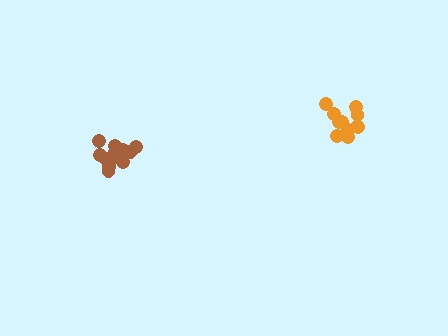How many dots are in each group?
Group 1: 12 dots, Group 2: 13 dots (25 total).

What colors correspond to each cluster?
The clusters are colored: orange, brown.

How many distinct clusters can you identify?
There are 2 distinct clusters.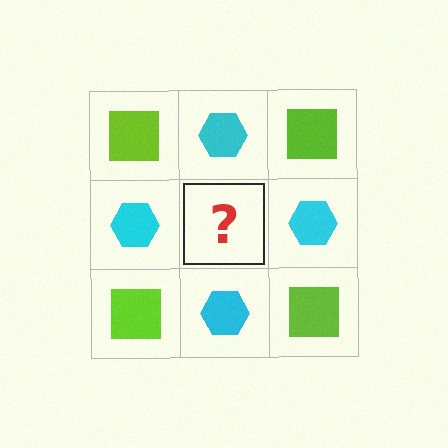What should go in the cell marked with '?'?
The missing cell should contain a lime square.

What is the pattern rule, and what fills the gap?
The rule is that it alternates lime square and cyan hexagon in a checkerboard pattern. The gap should be filled with a lime square.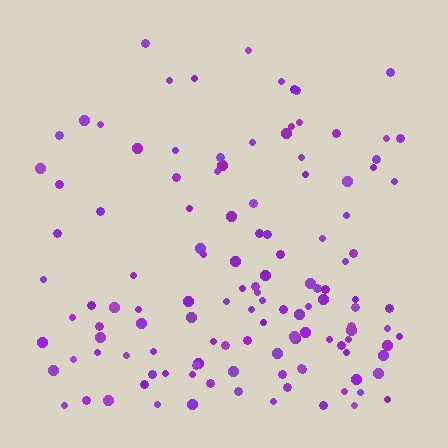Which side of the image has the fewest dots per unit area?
The top.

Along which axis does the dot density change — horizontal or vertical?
Vertical.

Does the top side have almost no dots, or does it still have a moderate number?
Still a moderate number, just noticeably fewer than the bottom.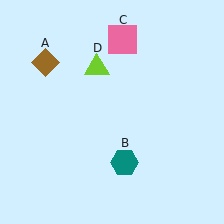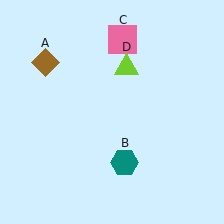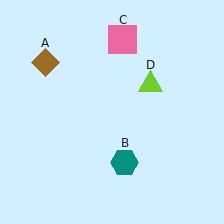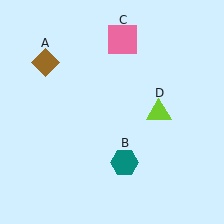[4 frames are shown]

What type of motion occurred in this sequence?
The lime triangle (object D) rotated clockwise around the center of the scene.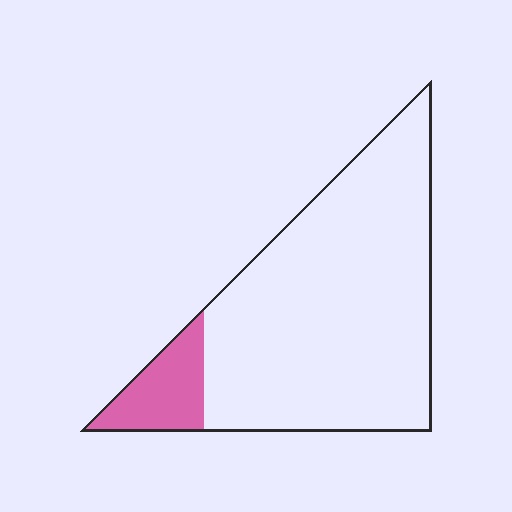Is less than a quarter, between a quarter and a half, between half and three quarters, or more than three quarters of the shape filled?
Less than a quarter.